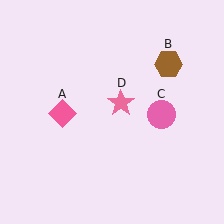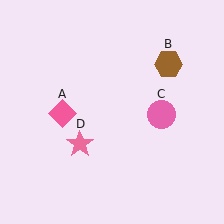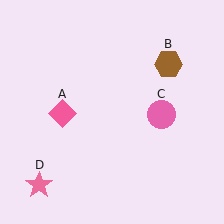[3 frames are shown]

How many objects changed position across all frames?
1 object changed position: pink star (object D).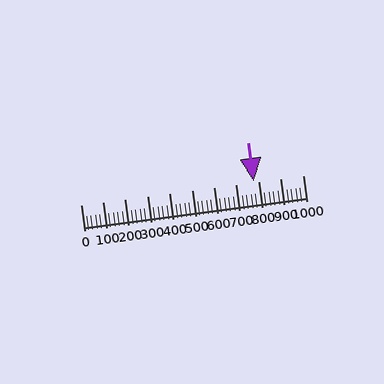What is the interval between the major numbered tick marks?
The major tick marks are spaced 100 units apart.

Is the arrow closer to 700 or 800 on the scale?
The arrow is closer to 800.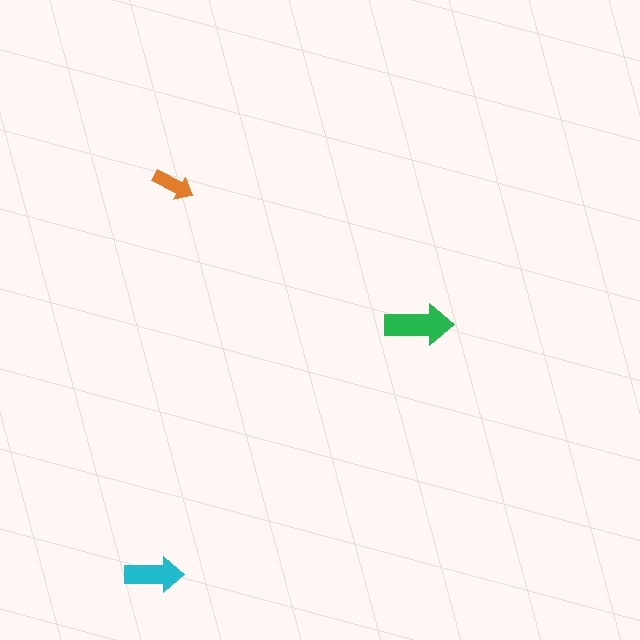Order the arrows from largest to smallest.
the green one, the cyan one, the orange one.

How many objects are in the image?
There are 3 objects in the image.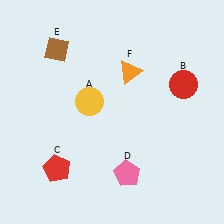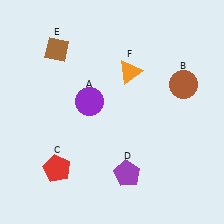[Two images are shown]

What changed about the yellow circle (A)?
In Image 1, A is yellow. In Image 2, it changed to purple.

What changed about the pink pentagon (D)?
In Image 1, D is pink. In Image 2, it changed to purple.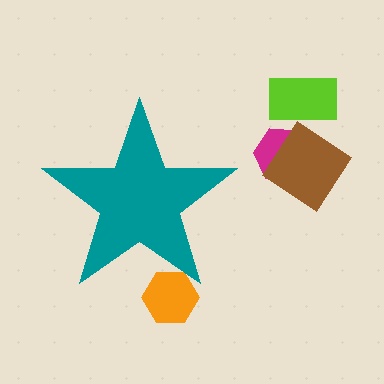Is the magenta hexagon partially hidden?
No, the magenta hexagon is fully visible.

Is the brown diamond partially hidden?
No, the brown diamond is fully visible.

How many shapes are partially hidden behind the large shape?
1 shape is partially hidden.